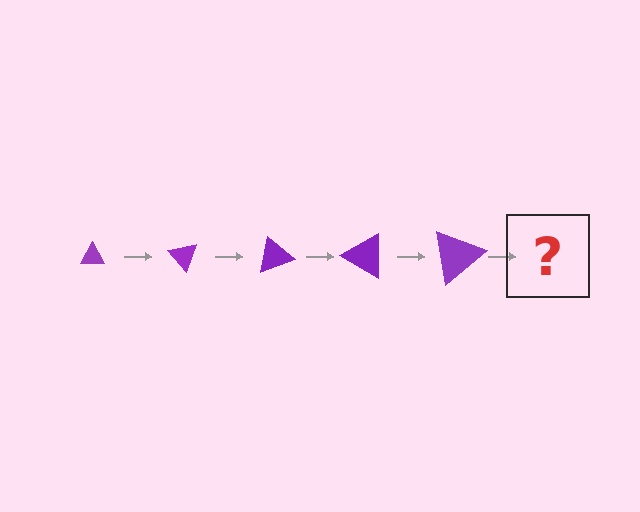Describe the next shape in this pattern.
It should be a triangle, larger than the previous one and rotated 250 degrees from the start.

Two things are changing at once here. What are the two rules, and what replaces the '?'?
The two rules are that the triangle grows larger each step and it rotates 50 degrees each step. The '?' should be a triangle, larger than the previous one and rotated 250 degrees from the start.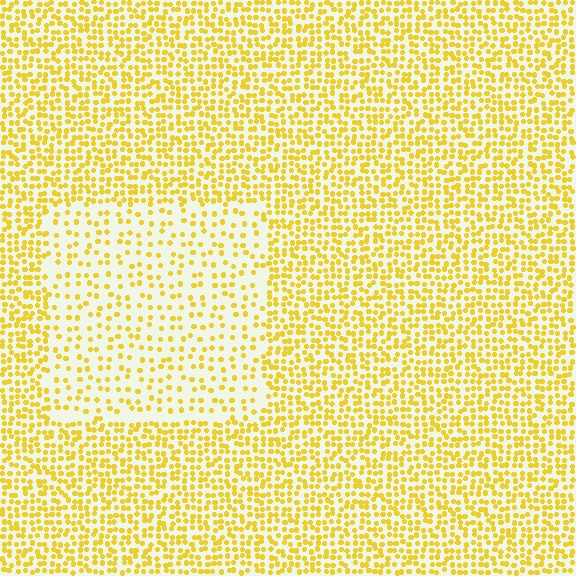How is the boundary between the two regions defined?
The boundary is defined by a change in element density (approximately 2.2x ratio). All elements are the same color, size, and shape.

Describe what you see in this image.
The image contains small yellow elements arranged at two different densities. A rectangle-shaped region is visible where the elements are less densely packed than the surrounding area.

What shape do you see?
I see a rectangle.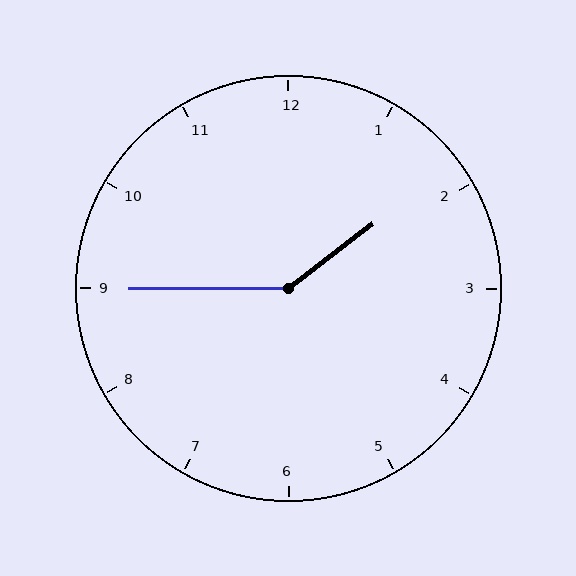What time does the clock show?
1:45.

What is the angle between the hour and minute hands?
Approximately 142 degrees.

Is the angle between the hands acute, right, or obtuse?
It is obtuse.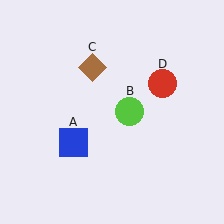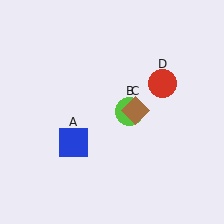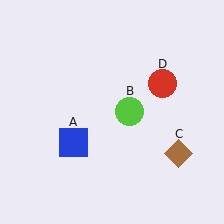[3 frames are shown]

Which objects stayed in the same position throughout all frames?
Blue square (object A) and lime circle (object B) and red circle (object D) remained stationary.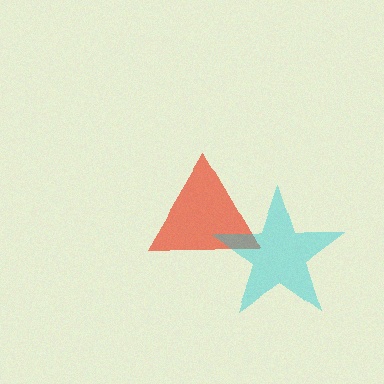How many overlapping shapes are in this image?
There are 2 overlapping shapes in the image.